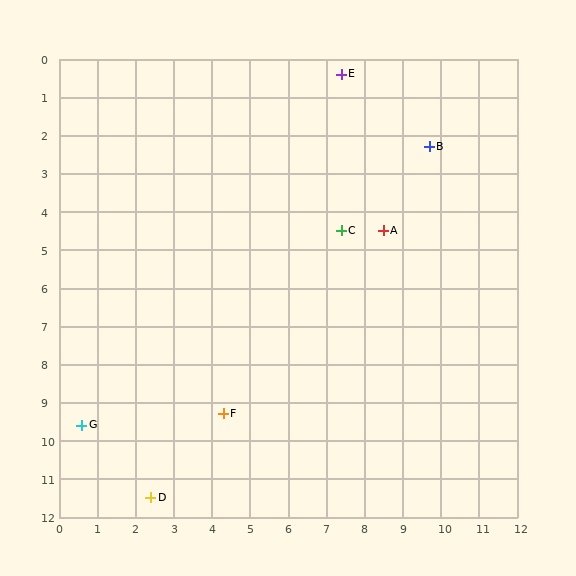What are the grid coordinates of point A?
Point A is at approximately (8.5, 4.5).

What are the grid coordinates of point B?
Point B is at approximately (9.7, 2.3).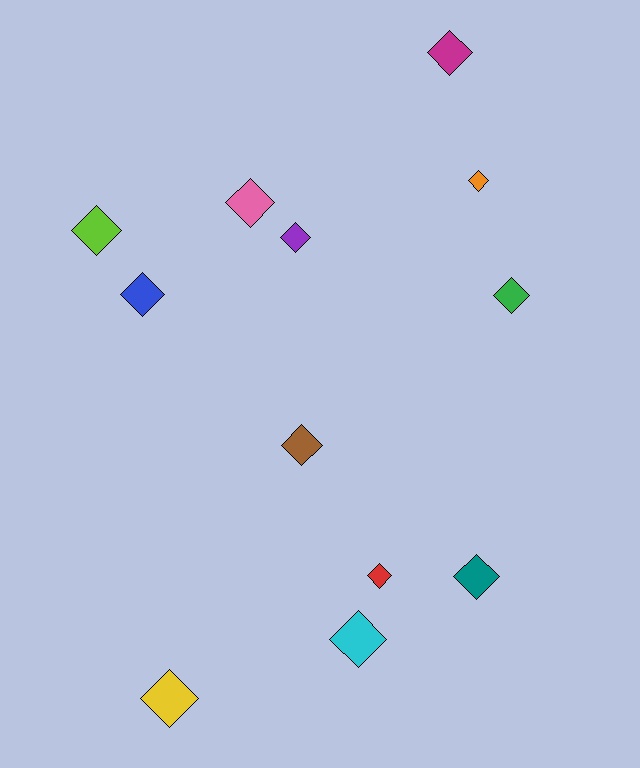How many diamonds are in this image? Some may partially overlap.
There are 12 diamonds.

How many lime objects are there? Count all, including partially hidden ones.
There is 1 lime object.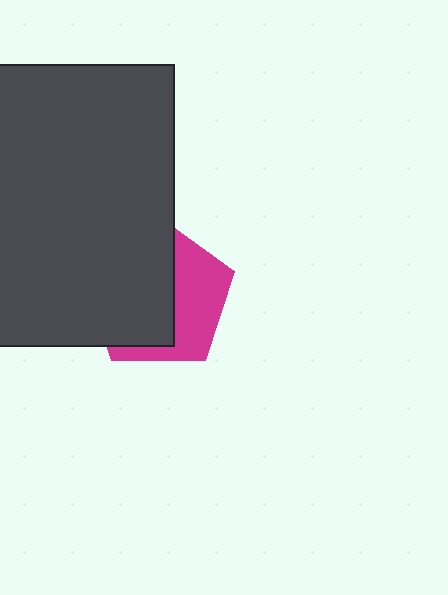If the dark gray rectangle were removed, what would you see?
You would see the complete magenta pentagon.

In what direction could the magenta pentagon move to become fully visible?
The magenta pentagon could move right. That would shift it out from behind the dark gray rectangle entirely.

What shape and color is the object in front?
The object in front is a dark gray rectangle.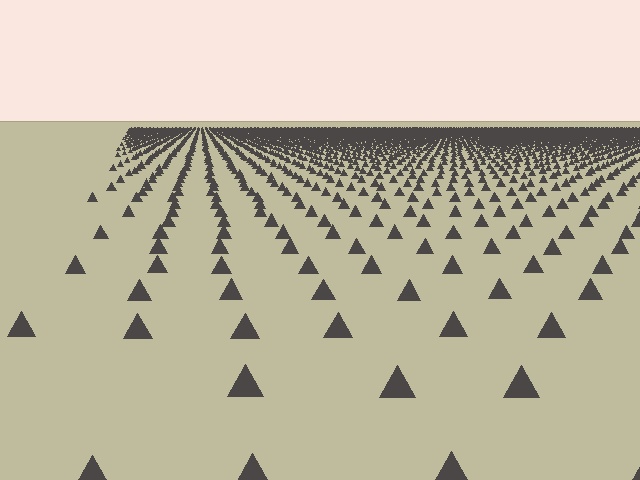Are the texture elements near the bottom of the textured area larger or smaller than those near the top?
Larger. Near the bottom, elements are closer to the viewer and appear at a bigger on-screen size.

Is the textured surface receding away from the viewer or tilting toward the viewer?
The surface is receding away from the viewer. Texture elements get smaller and denser toward the top.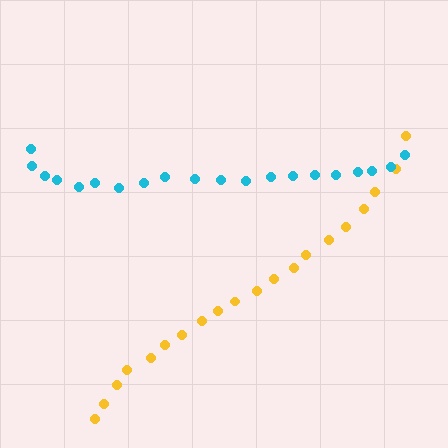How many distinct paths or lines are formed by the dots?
There are 2 distinct paths.